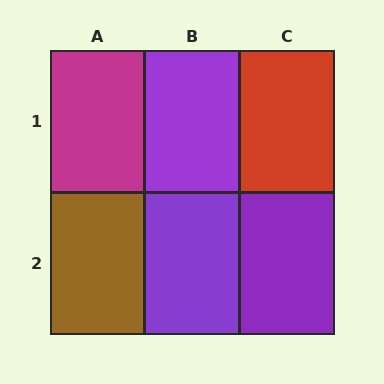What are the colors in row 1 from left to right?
Magenta, purple, red.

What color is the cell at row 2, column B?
Purple.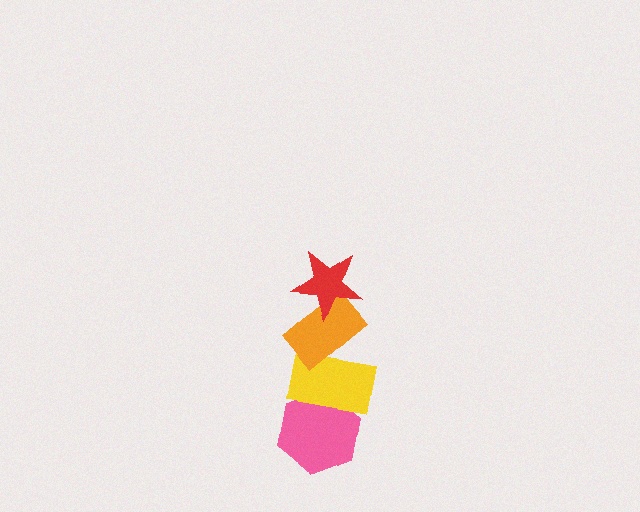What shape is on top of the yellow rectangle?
The orange rectangle is on top of the yellow rectangle.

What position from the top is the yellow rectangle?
The yellow rectangle is 3rd from the top.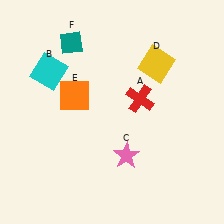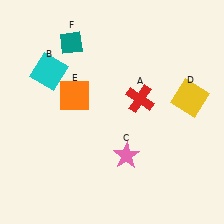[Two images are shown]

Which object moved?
The yellow square (D) moved down.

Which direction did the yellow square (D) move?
The yellow square (D) moved down.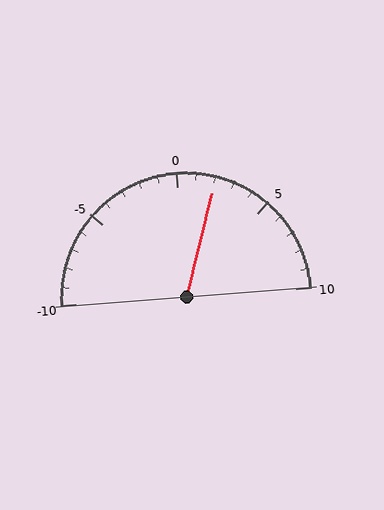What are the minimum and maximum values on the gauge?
The gauge ranges from -10 to 10.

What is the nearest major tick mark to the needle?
The nearest major tick mark is 0.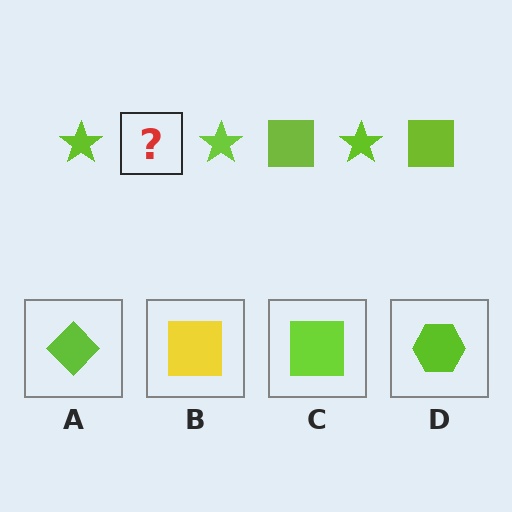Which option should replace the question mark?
Option C.